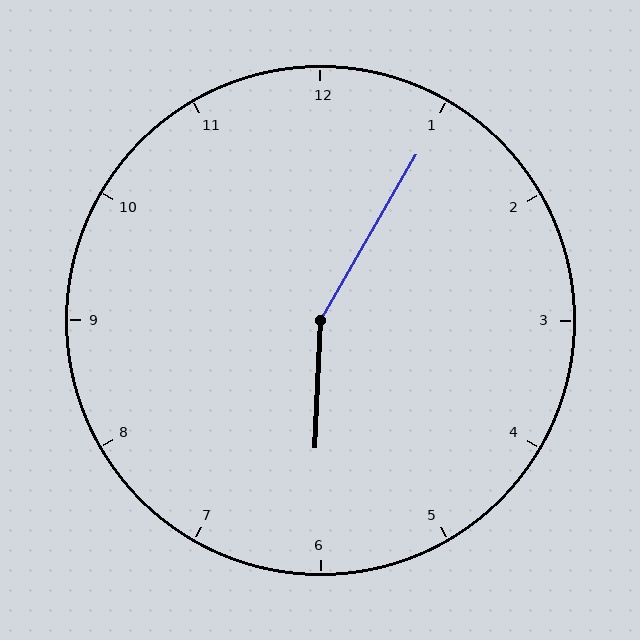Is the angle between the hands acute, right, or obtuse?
It is obtuse.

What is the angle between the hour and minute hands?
Approximately 152 degrees.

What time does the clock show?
6:05.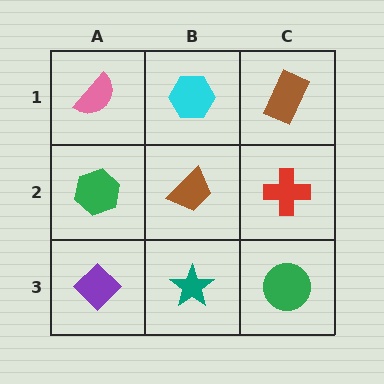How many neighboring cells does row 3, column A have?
2.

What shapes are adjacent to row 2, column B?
A cyan hexagon (row 1, column B), a teal star (row 3, column B), a green hexagon (row 2, column A), a red cross (row 2, column C).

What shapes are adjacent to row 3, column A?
A green hexagon (row 2, column A), a teal star (row 3, column B).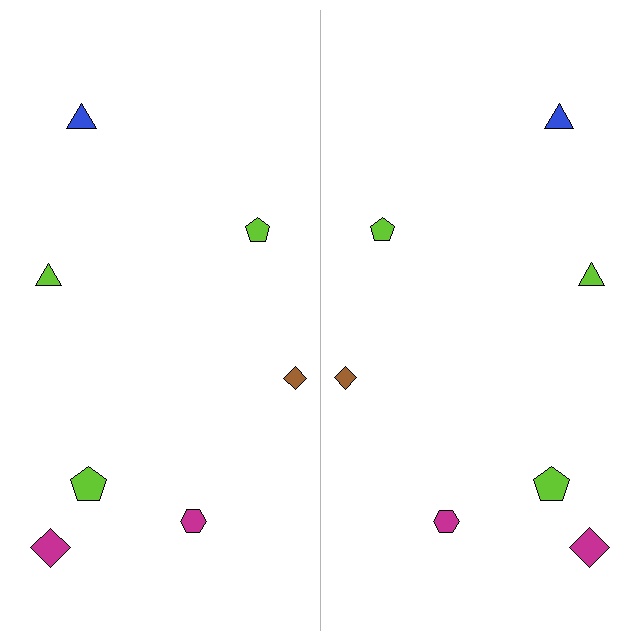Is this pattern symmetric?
Yes, this pattern has bilateral (reflection) symmetry.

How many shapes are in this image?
There are 14 shapes in this image.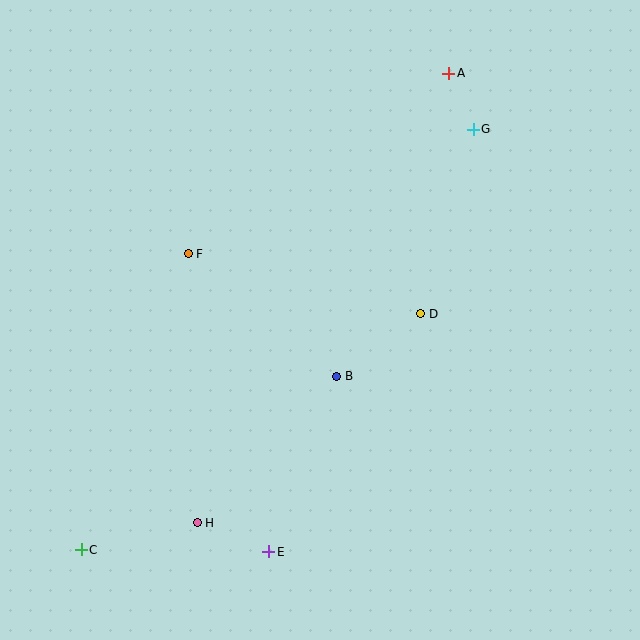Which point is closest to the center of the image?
Point B at (337, 376) is closest to the center.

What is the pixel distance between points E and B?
The distance between E and B is 188 pixels.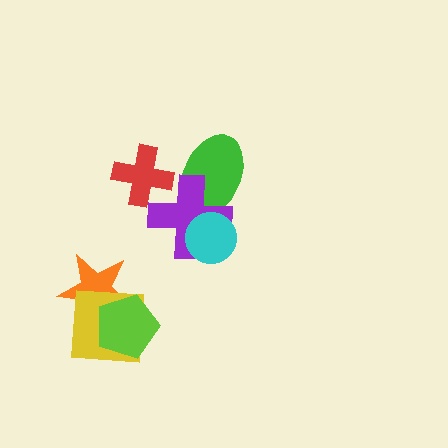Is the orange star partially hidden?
Yes, it is partially covered by another shape.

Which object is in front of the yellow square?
The lime pentagon is in front of the yellow square.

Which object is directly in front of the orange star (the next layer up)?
The yellow square is directly in front of the orange star.